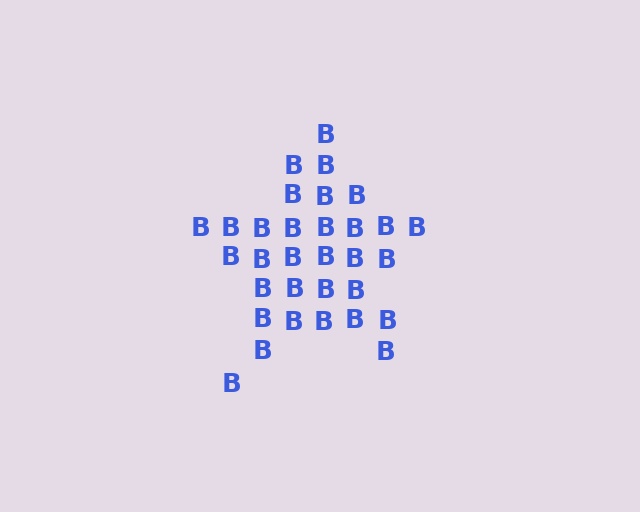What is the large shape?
The large shape is a star.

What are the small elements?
The small elements are letter B's.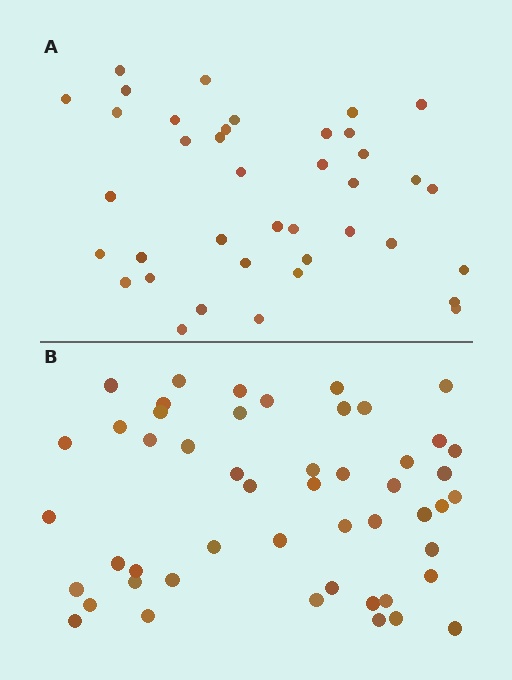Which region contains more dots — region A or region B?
Region B (the bottom region) has more dots.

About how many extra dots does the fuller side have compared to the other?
Region B has roughly 12 or so more dots than region A.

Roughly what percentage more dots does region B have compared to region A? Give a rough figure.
About 30% more.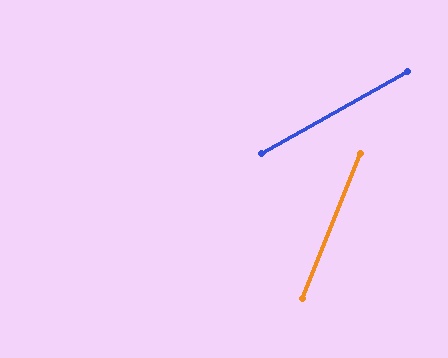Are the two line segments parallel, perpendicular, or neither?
Neither parallel nor perpendicular — they differ by about 39°.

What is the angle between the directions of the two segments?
Approximately 39 degrees.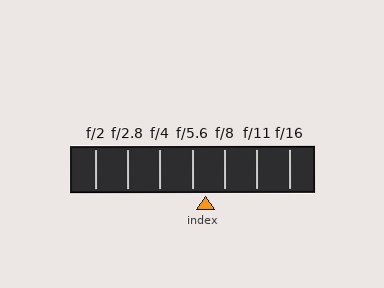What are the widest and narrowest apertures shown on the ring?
The widest aperture shown is f/2 and the narrowest is f/16.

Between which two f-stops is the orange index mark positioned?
The index mark is between f/5.6 and f/8.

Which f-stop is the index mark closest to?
The index mark is closest to f/5.6.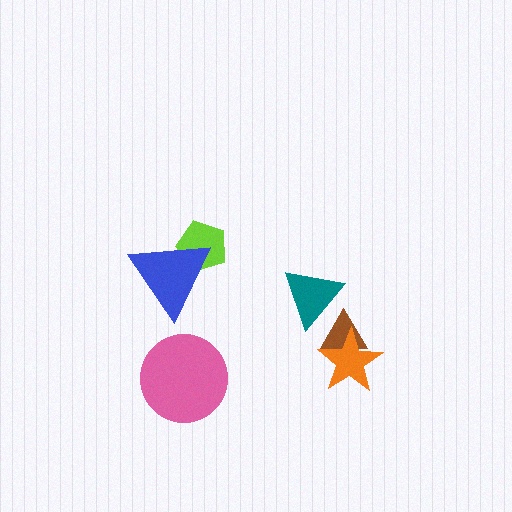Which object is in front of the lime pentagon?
The blue triangle is in front of the lime pentagon.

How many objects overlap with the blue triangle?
1 object overlaps with the blue triangle.